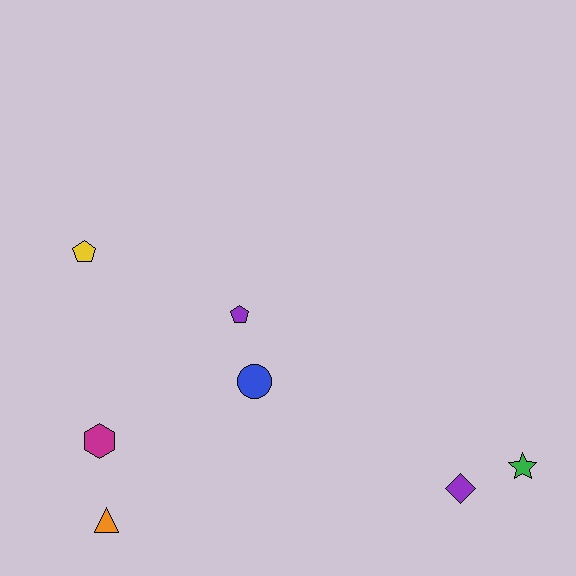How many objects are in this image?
There are 7 objects.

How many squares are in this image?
There are no squares.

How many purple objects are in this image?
There are 2 purple objects.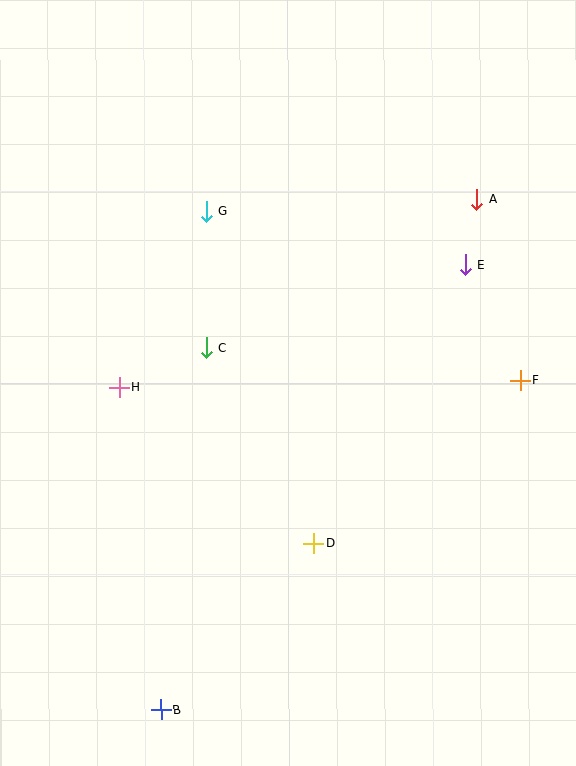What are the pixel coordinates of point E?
Point E is at (465, 265).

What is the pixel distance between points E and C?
The distance between E and C is 272 pixels.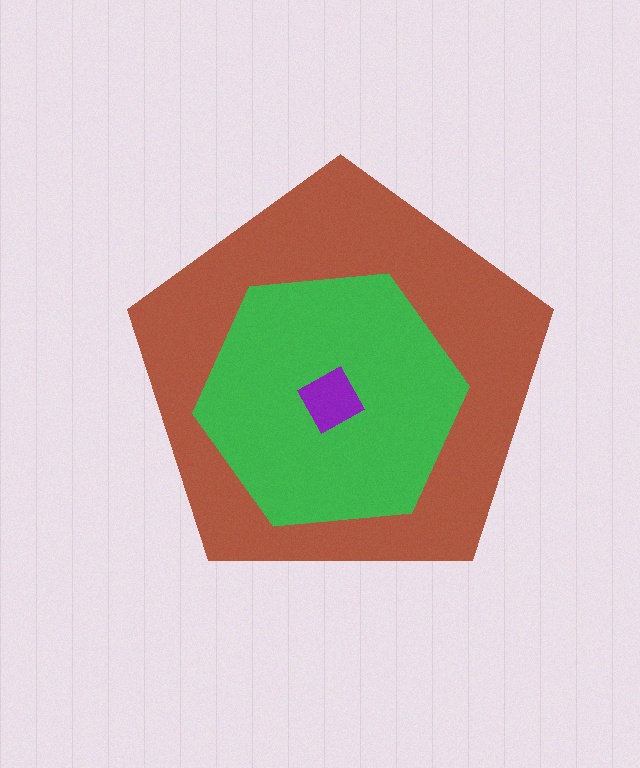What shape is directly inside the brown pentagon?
The green hexagon.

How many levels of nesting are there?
3.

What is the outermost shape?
The brown pentagon.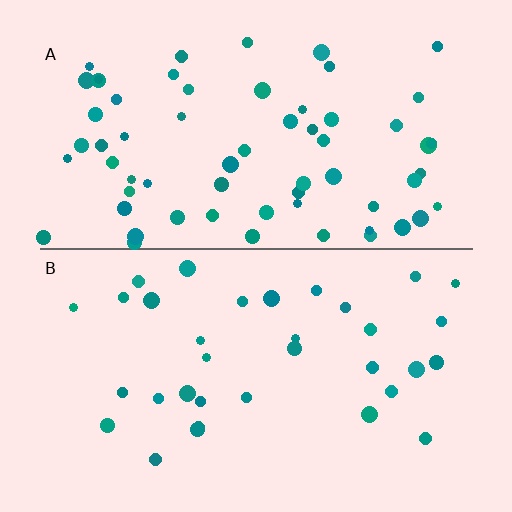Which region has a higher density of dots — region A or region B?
A (the top).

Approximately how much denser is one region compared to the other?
Approximately 1.9× — region A over region B.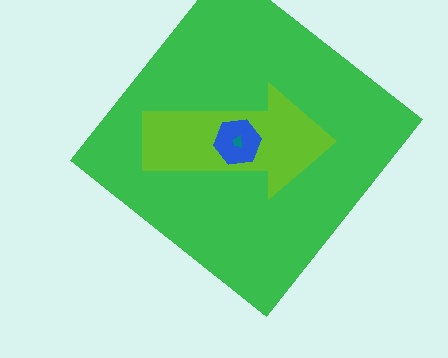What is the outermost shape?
The green diamond.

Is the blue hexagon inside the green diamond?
Yes.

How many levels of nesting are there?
4.